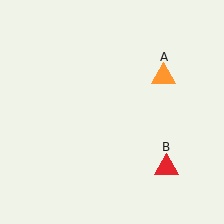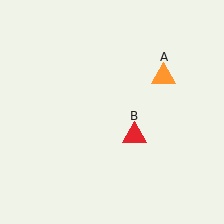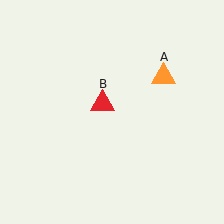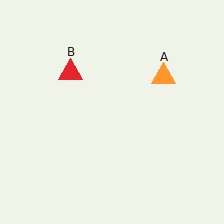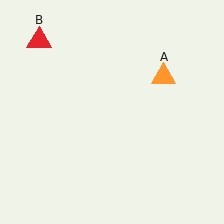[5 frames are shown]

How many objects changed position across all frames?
1 object changed position: red triangle (object B).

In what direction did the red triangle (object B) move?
The red triangle (object B) moved up and to the left.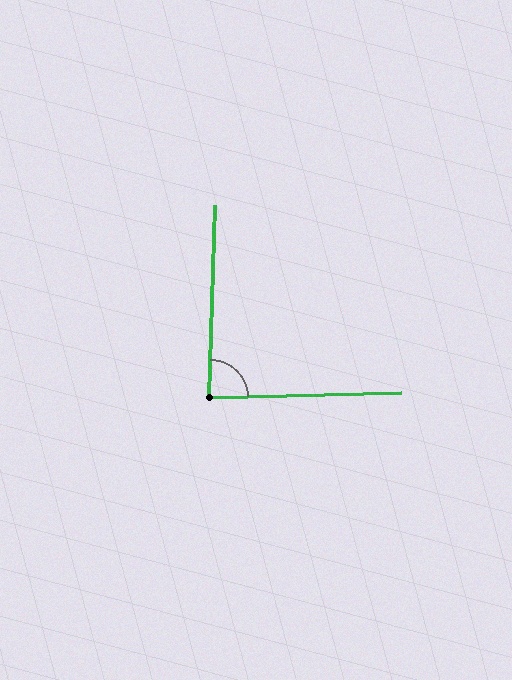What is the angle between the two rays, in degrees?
Approximately 87 degrees.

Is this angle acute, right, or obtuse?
It is approximately a right angle.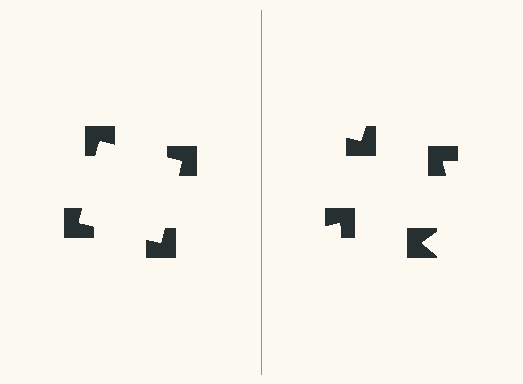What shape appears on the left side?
An illusory square.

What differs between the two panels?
The notched squares are positioned identically on both sides; only the wedge orientations differ. On the left they align to a square; on the right they are misaligned.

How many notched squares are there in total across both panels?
8 — 4 on each side.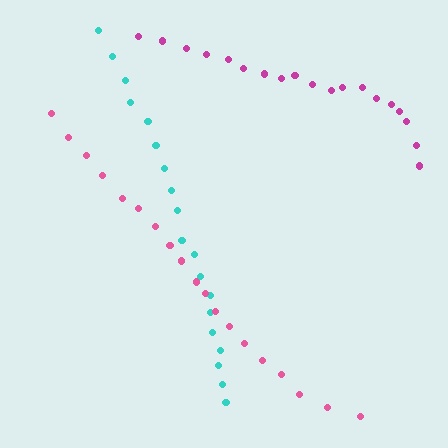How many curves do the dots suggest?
There are 3 distinct paths.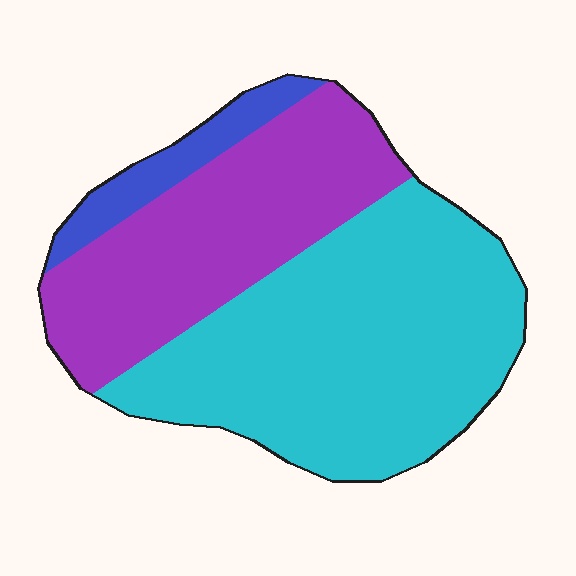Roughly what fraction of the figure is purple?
Purple takes up about three eighths (3/8) of the figure.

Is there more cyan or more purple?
Cyan.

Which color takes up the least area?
Blue, at roughly 10%.